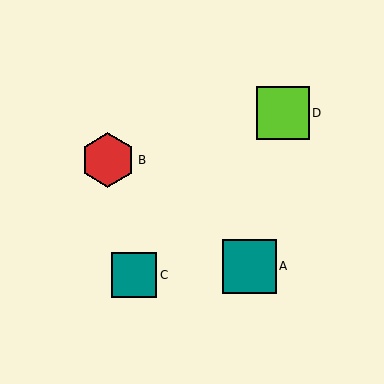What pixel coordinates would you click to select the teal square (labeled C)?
Click at (134, 275) to select the teal square C.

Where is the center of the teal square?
The center of the teal square is at (134, 275).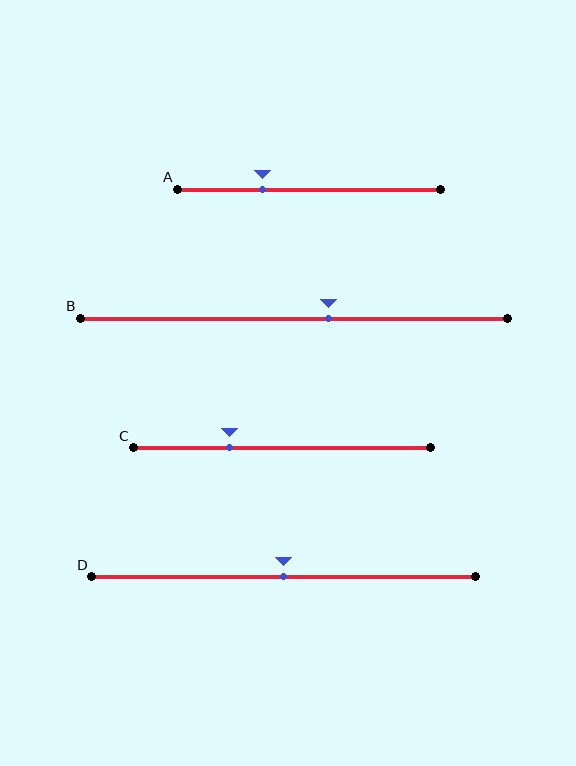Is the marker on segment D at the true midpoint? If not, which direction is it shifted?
Yes, the marker on segment D is at the true midpoint.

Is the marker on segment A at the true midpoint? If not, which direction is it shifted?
No, the marker on segment A is shifted to the left by about 18% of the segment length.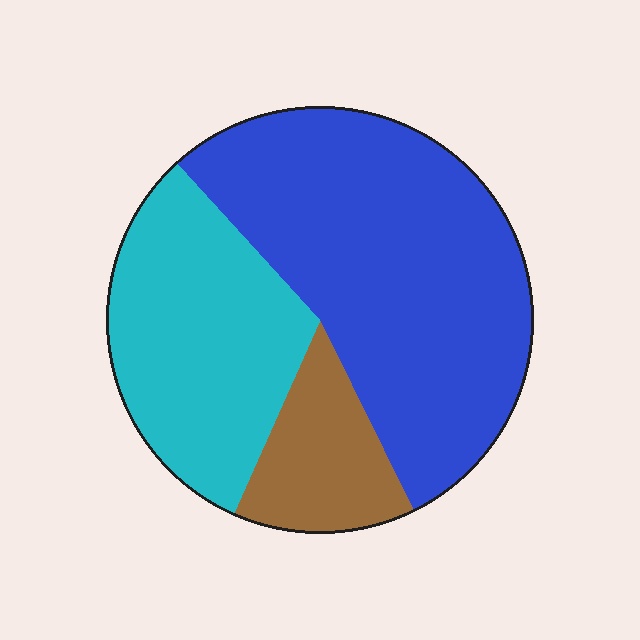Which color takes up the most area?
Blue, at roughly 55%.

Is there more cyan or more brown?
Cyan.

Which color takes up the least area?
Brown, at roughly 15%.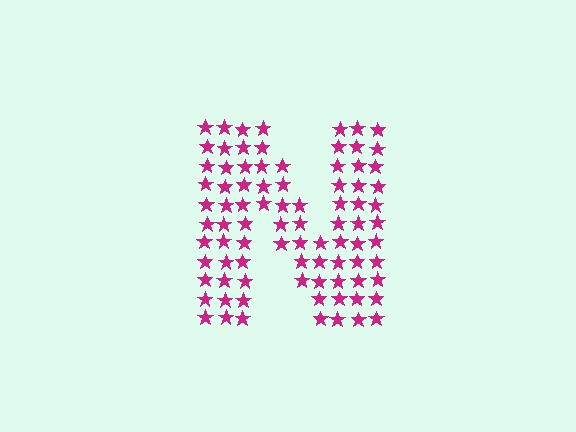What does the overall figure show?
The overall figure shows the letter N.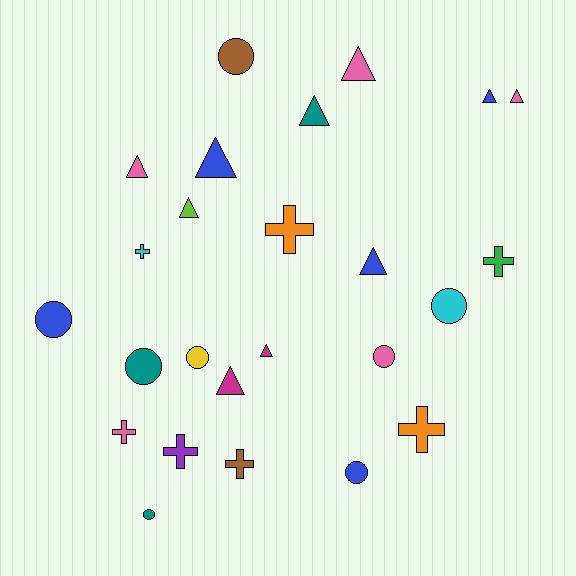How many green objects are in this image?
There is 1 green object.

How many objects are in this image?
There are 25 objects.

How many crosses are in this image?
There are 7 crosses.